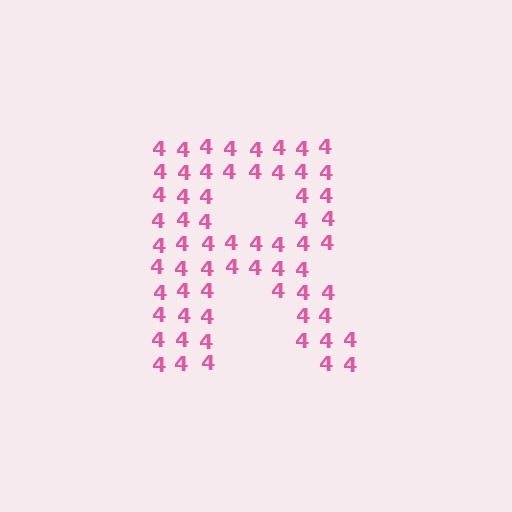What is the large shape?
The large shape is the letter R.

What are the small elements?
The small elements are digit 4's.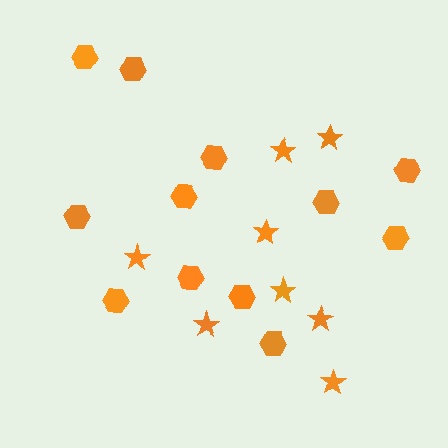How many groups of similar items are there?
There are 2 groups: one group of stars (8) and one group of hexagons (12).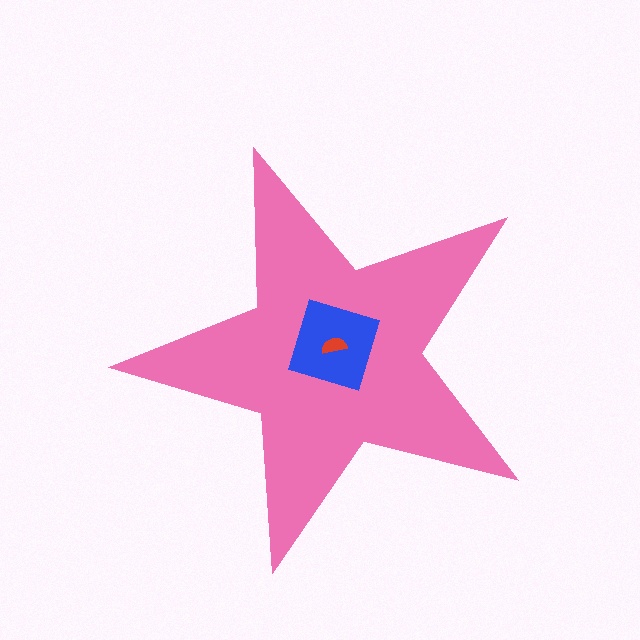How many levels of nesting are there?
3.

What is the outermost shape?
The pink star.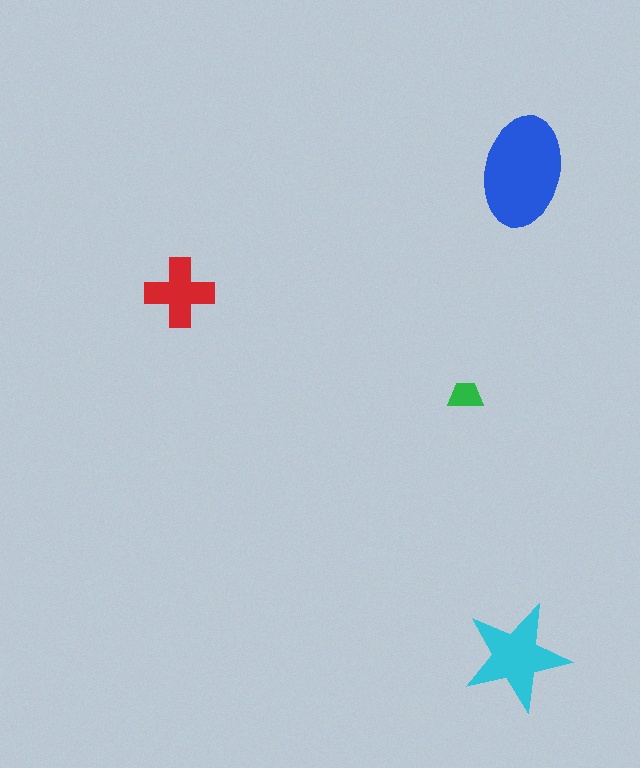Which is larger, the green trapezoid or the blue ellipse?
The blue ellipse.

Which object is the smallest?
The green trapezoid.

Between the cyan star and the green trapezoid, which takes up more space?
The cyan star.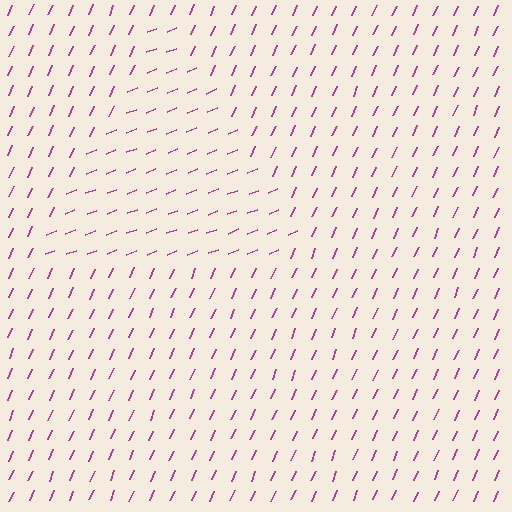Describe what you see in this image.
The image is filled with small magenta line segments. A triangle region in the image has lines oriented differently from the surrounding lines, creating a visible texture boundary.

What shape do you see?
I see a triangle.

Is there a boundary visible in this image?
Yes, there is a texture boundary formed by a change in line orientation.